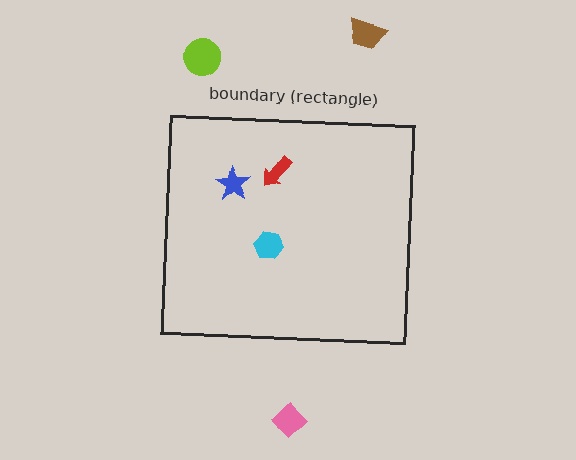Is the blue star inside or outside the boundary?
Inside.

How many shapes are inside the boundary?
3 inside, 3 outside.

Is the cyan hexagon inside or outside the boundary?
Inside.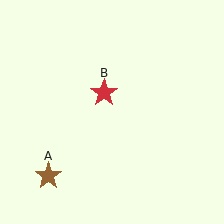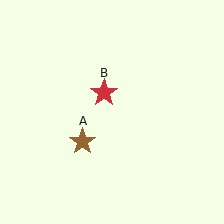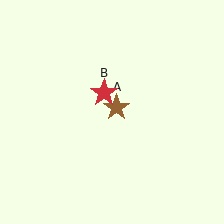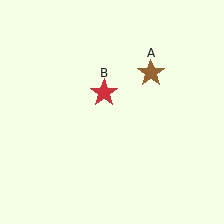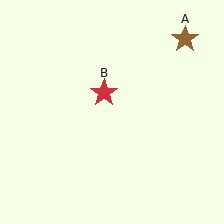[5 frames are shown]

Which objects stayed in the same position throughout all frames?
Red star (object B) remained stationary.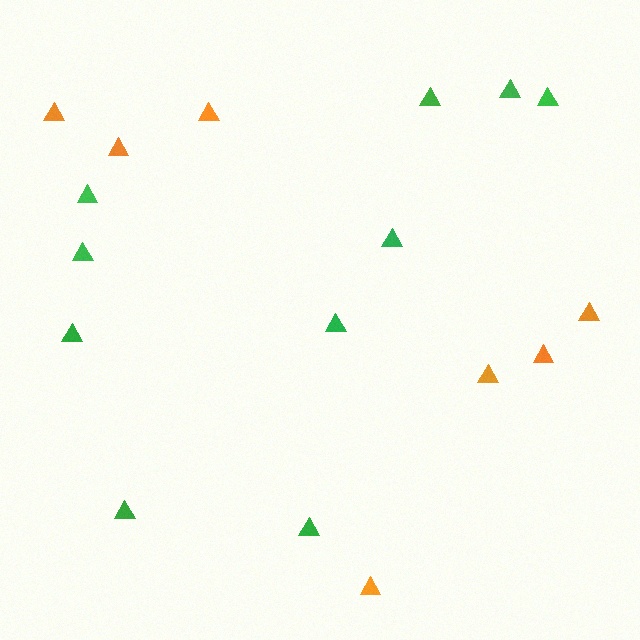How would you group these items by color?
There are 2 groups: one group of orange triangles (7) and one group of green triangles (10).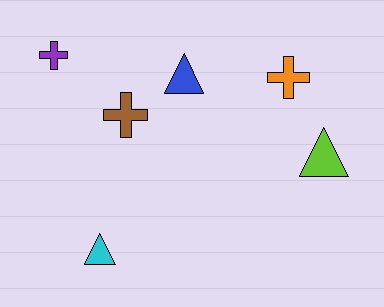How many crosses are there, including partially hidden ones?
There are 3 crosses.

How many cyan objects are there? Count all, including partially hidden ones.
There is 1 cyan object.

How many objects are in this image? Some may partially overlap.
There are 6 objects.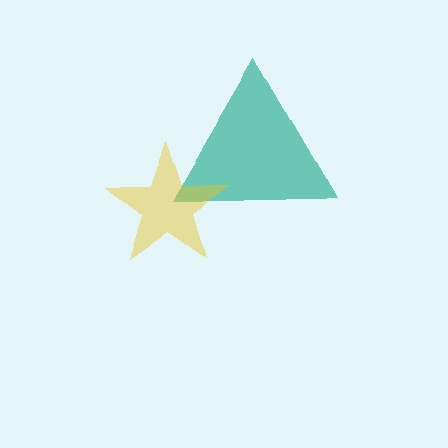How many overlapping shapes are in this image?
There are 2 overlapping shapes in the image.